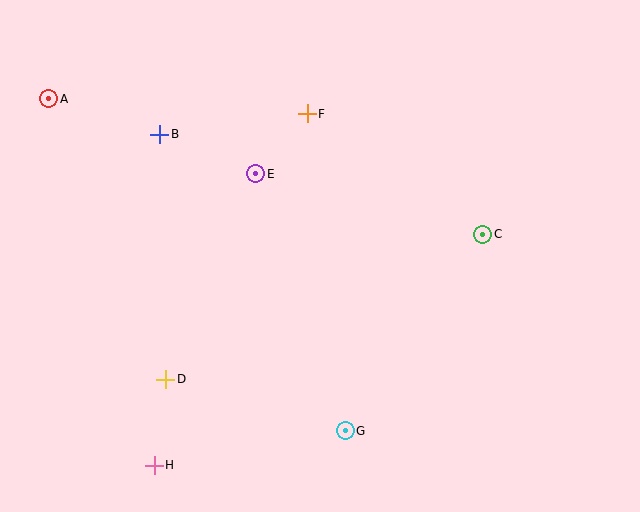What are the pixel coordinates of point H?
Point H is at (154, 465).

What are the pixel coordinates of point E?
Point E is at (256, 174).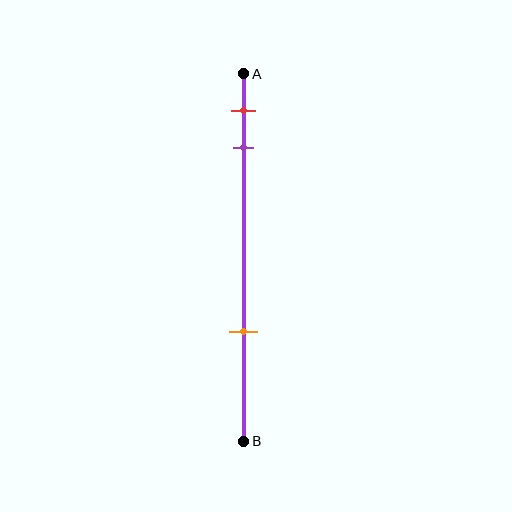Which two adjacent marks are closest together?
The red and purple marks are the closest adjacent pair.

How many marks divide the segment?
There are 3 marks dividing the segment.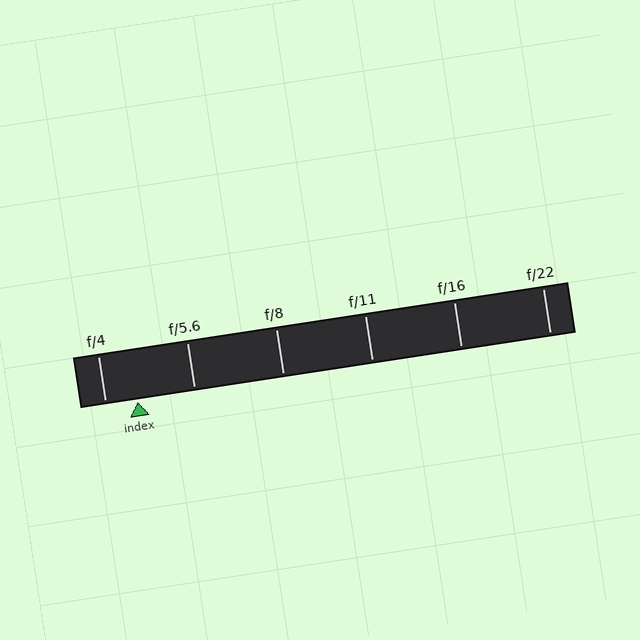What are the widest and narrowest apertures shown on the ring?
The widest aperture shown is f/4 and the narrowest is f/22.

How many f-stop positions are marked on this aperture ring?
There are 6 f-stop positions marked.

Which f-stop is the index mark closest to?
The index mark is closest to f/4.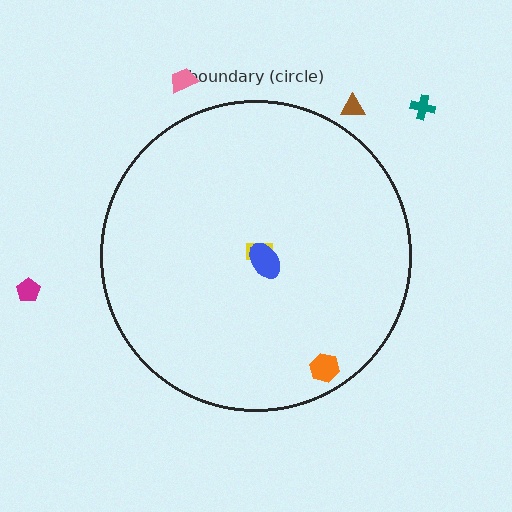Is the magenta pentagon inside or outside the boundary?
Outside.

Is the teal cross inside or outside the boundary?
Outside.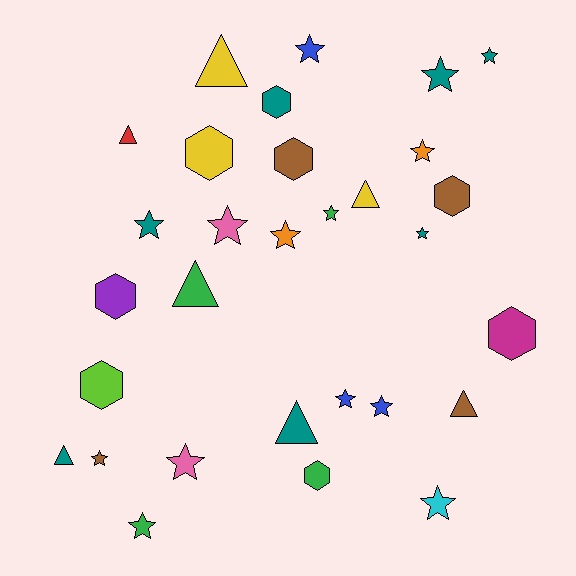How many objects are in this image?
There are 30 objects.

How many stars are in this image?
There are 15 stars.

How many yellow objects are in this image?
There are 3 yellow objects.